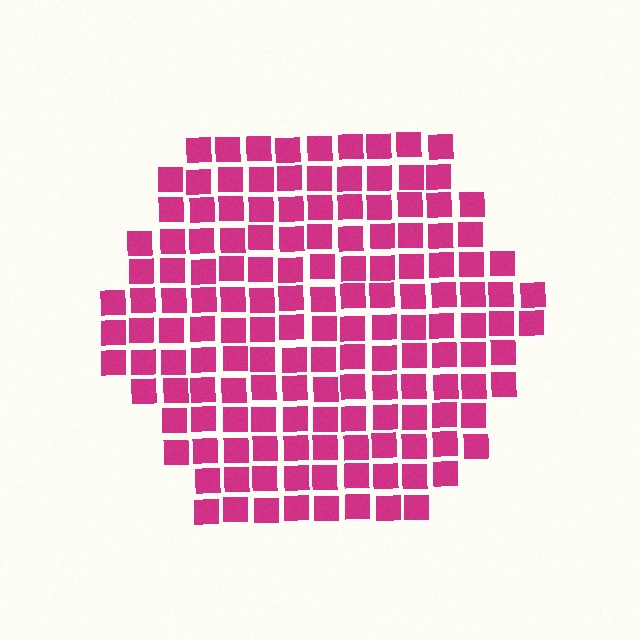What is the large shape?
The large shape is a hexagon.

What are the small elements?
The small elements are squares.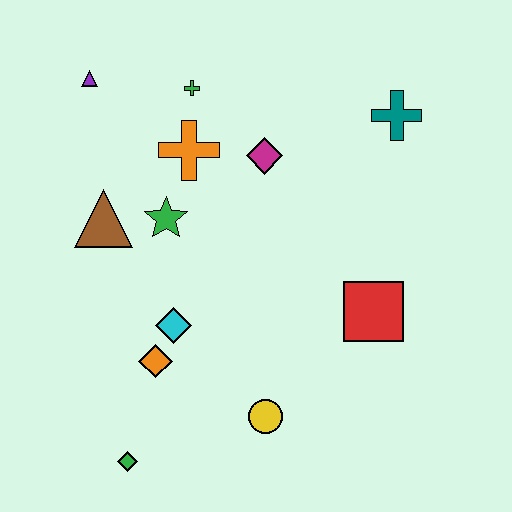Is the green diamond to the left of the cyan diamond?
Yes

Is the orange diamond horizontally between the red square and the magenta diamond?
No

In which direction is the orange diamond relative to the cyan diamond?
The orange diamond is below the cyan diamond.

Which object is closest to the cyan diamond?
The orange diamond is closest to the cyan diamond.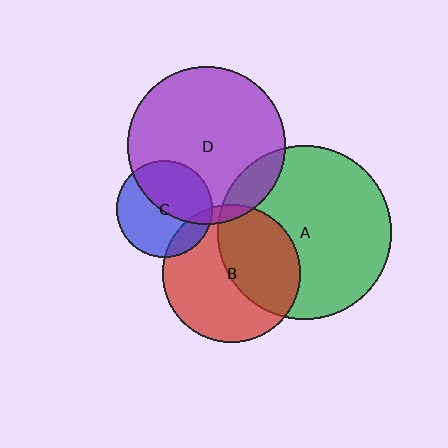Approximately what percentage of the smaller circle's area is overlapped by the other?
Approximately 5%.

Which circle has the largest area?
Circle A (green).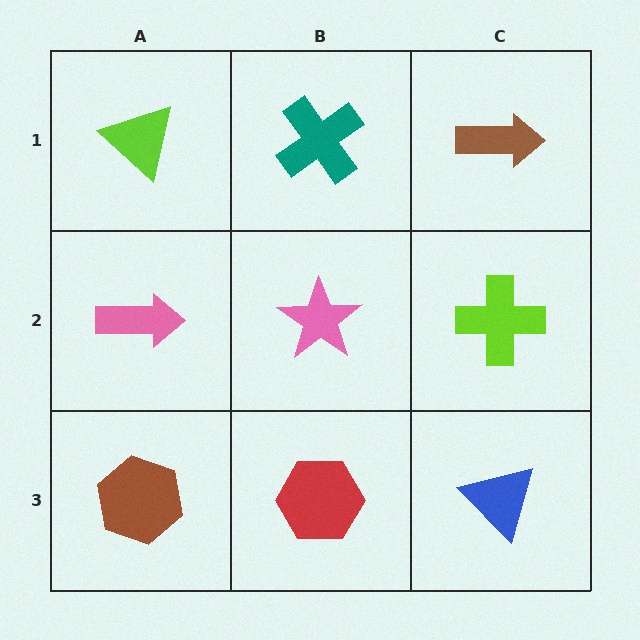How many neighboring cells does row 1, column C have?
2.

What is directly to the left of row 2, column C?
A pink star.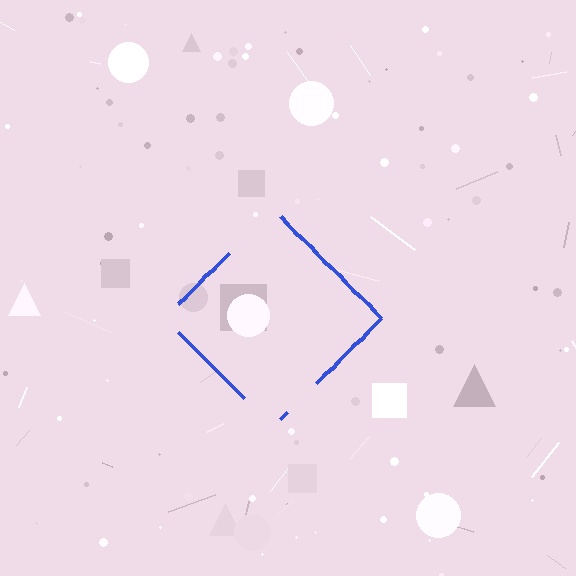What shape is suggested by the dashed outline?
The dashed outline suggests a diamond.